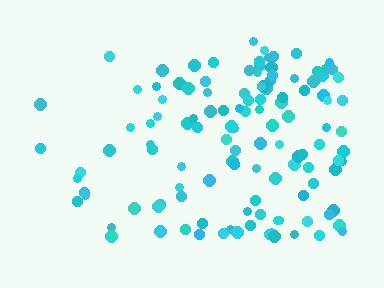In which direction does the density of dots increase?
From left to right, with the right side densest.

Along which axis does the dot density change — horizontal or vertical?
Horizontal.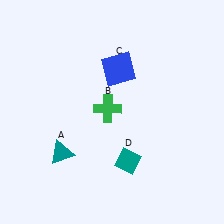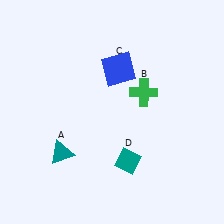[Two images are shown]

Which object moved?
The green cross (B) moved right.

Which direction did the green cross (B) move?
The green cross (B) moved right.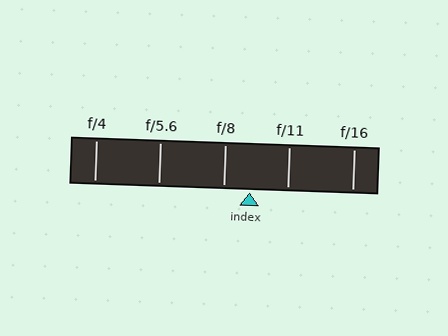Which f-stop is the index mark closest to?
The index mark is closest to f/8.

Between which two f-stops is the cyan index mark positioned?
The index mark is between f/8 and f/11.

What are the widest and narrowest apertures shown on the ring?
The widest aperture shown is f/4 and the narrowest is f/16.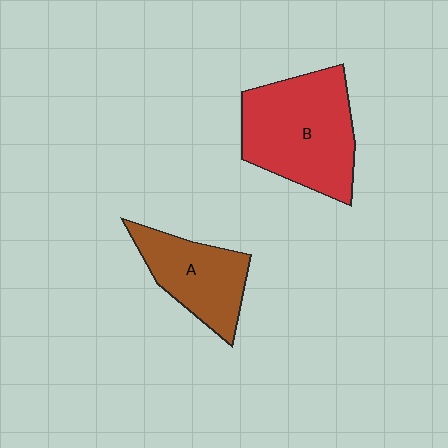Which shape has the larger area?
Shape B (red).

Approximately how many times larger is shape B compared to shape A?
Approximately 1.5 times.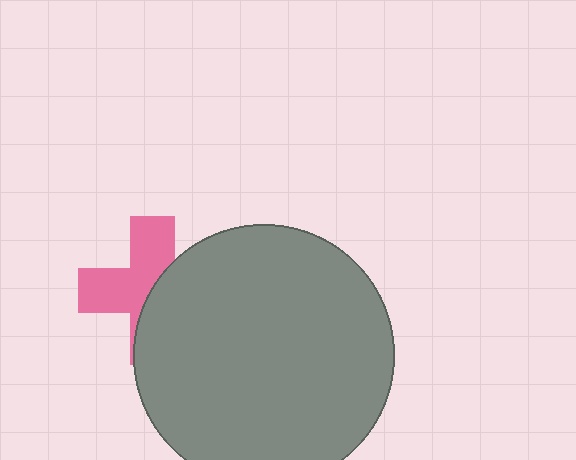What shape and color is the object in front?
The object in front is a gray circle.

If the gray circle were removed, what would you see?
You would see the complete pink cross.